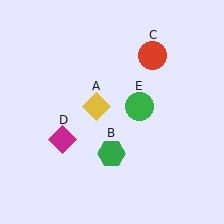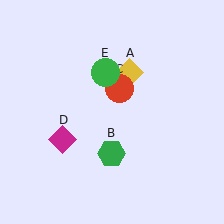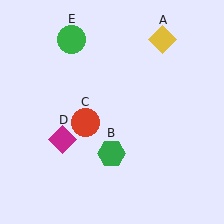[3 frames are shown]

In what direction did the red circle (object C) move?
The red circle (object C) moved down and to the left.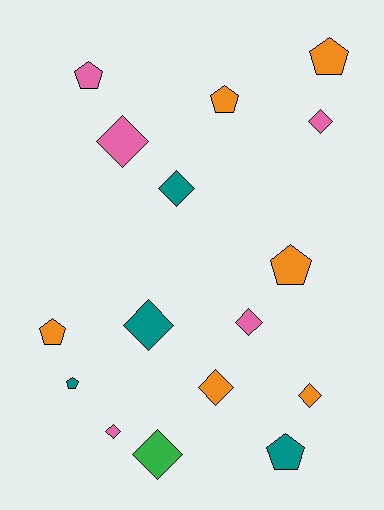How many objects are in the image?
There are 16 objects.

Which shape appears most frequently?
Diamond, with 9 objects.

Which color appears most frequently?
Orange, with 6 objects.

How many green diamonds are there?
There is 1 green diamond.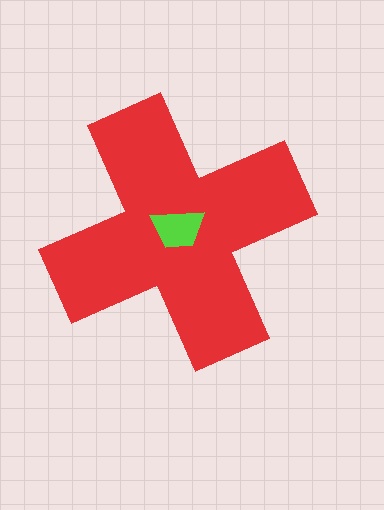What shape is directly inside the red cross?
The lime trapezoid.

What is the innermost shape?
The lime trapezoid.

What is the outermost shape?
The red cross.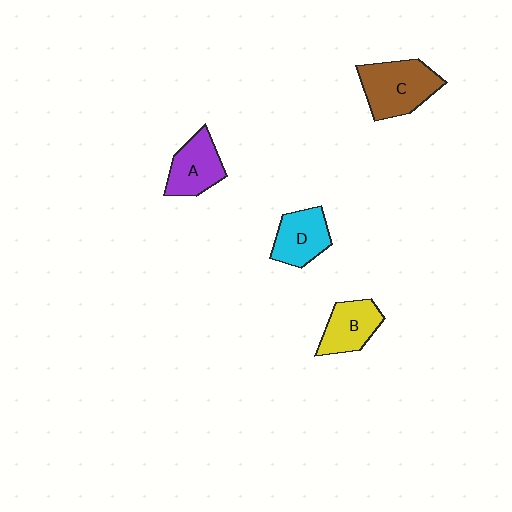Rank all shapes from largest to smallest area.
From largest to smallest: C (brown), A (purple), D (cyan), B (yellow).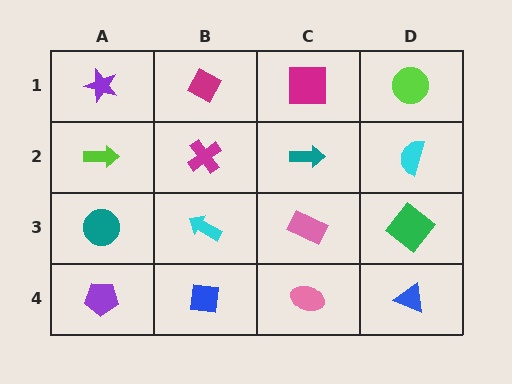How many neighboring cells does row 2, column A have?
3.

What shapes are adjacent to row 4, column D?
A green diamond (row 3, column D), a pink ellipse (row 4, column C).